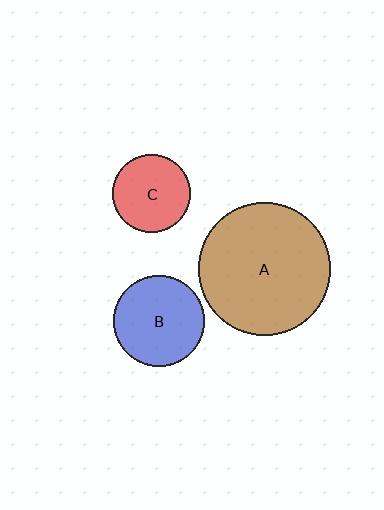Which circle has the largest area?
Circle A (brown).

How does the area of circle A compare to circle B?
Approximately 2.1 times.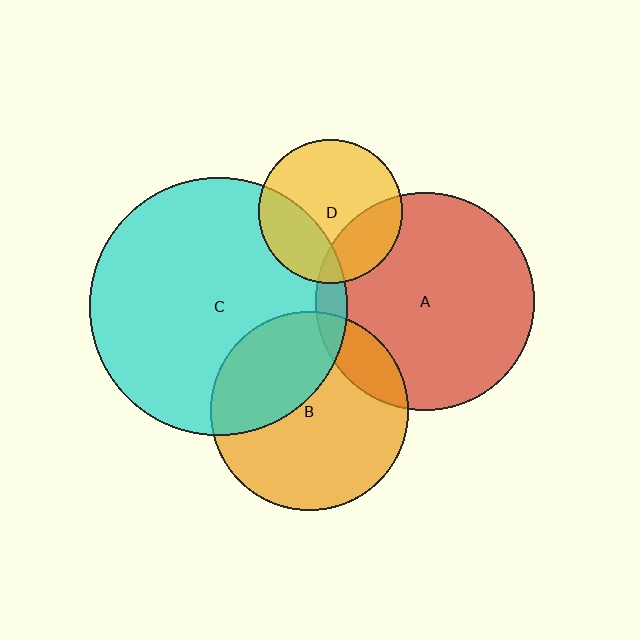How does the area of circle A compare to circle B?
Approximately 1.2 times.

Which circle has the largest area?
Circle C (cyan).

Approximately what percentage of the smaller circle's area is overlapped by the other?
Approximately 15%.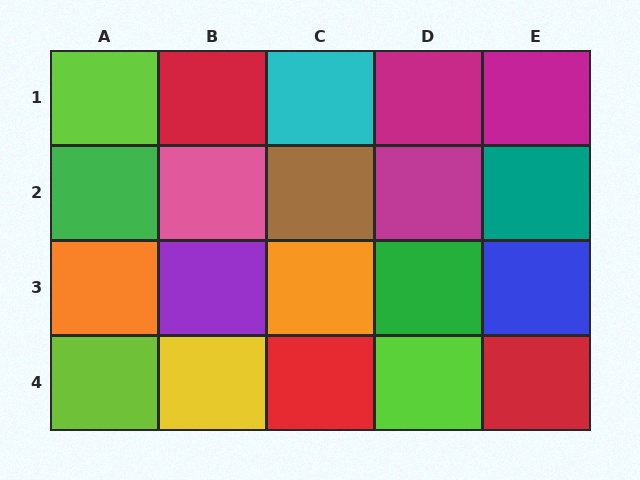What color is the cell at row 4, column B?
Yellow.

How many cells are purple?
1 cell is purple.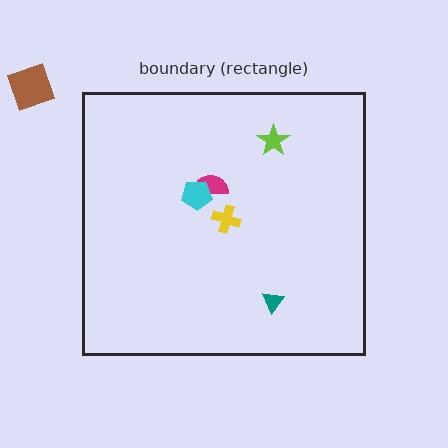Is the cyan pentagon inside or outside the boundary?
Inside.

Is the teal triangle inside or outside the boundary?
Inside.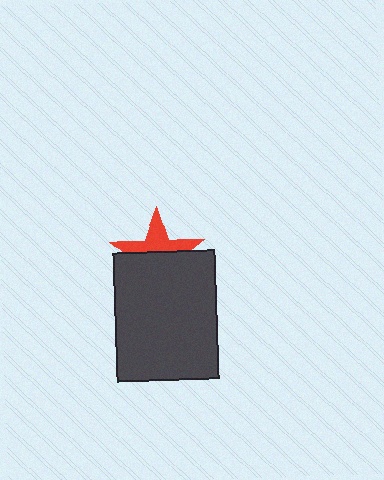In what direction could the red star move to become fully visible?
The red star could move up. That would shift it out from behind the dark gray rectangle entirely.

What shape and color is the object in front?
The object in front is a dark gray rectangle.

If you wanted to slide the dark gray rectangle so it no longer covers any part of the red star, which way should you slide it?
Slide it down — that is the most direct way to separate the two shapes.